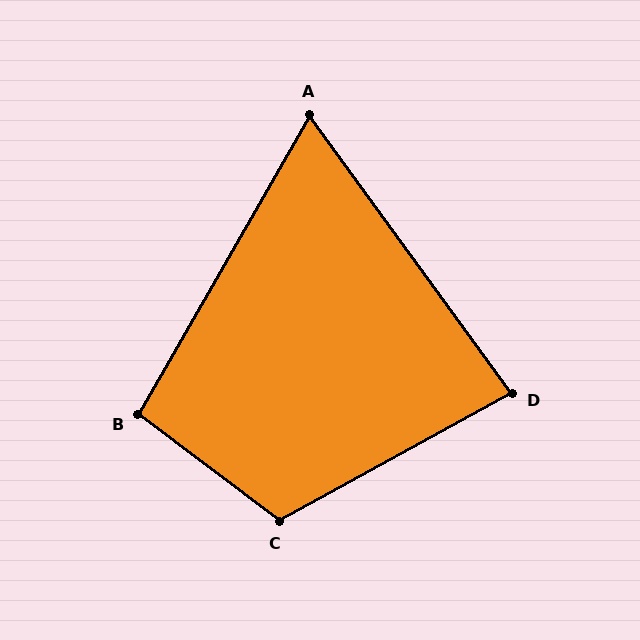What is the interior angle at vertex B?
Approximately 97 degrees (obtuse).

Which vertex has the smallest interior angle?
A, at approximately 66 degrees.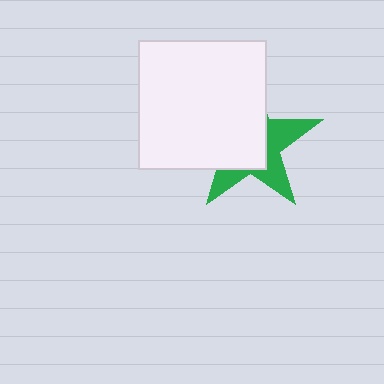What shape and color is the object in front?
The object in front is a white square.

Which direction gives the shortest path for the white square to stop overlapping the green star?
Moving toward the upper-left gives the shortest separation.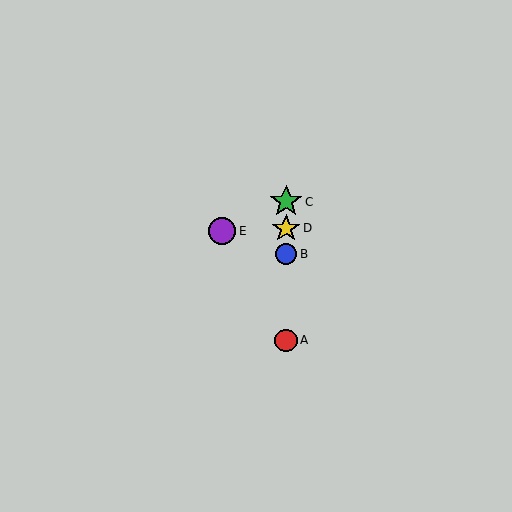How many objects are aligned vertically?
4 objects (A, B, C, D) are aligned vertically.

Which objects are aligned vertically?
Objects A, B, C, D are aligned vertically.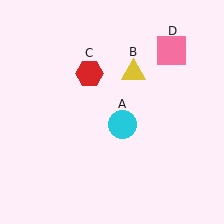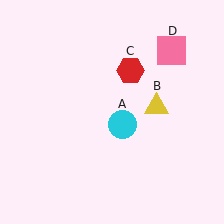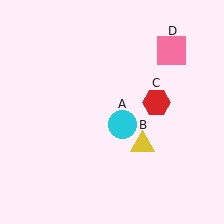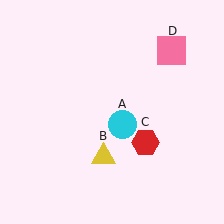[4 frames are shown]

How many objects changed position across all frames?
2 objects changed position: yellow triangle (object B), red hexagon (object C).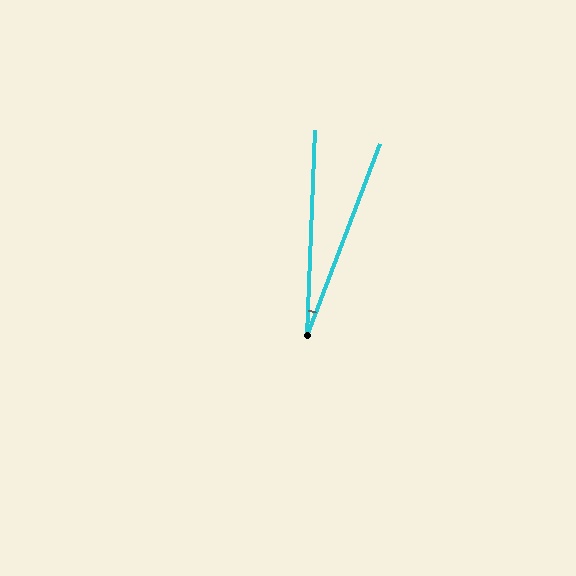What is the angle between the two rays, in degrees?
Approximately 19 degrees.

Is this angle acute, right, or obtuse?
It is acute.